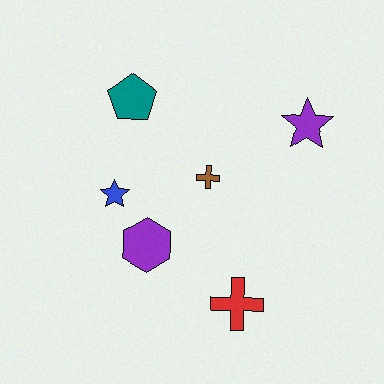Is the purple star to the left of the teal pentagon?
No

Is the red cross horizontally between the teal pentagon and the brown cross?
No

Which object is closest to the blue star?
The purple hexagon is closest to the blue star.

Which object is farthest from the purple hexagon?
The purple star is farthest from the purple hexagon.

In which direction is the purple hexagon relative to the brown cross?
The purple hexagon is below the brown cross.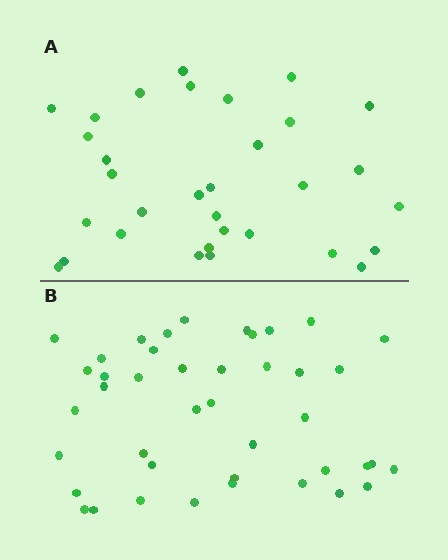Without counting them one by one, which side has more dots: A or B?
Region B (the bottom region) has more dots.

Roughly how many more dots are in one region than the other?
Region B has roughly 10 or so more dots than region A.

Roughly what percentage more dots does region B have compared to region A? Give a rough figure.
About 30% more.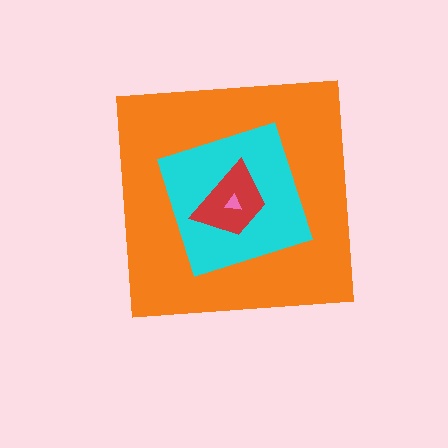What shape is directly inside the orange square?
The cyan square.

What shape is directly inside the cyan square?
The red trapezoid.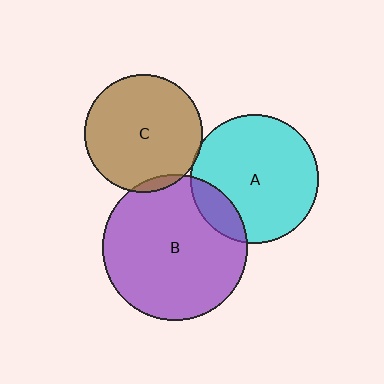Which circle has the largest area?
Circle B (purple).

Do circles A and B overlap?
Yes.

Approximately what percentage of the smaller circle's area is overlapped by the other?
Approximately 15%.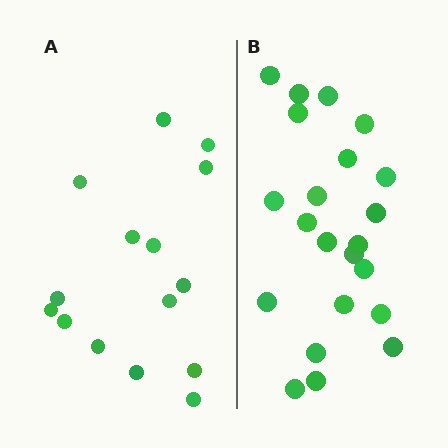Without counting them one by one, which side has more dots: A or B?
Region B (the right region) has more dots.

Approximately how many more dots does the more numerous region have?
Region B has roughly 8 or so more dots than region A.